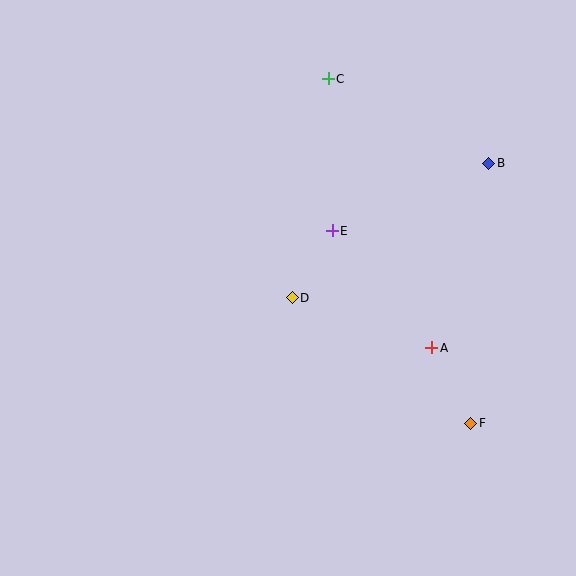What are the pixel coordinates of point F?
Point F is at (471, 423).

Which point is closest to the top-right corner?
Point B is closest to the top-right corner.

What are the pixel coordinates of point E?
Point E is at (332, 231).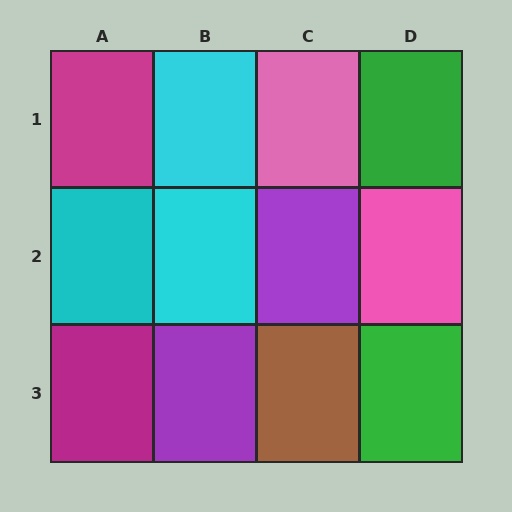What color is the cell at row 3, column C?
Brown.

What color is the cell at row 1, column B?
Cyan.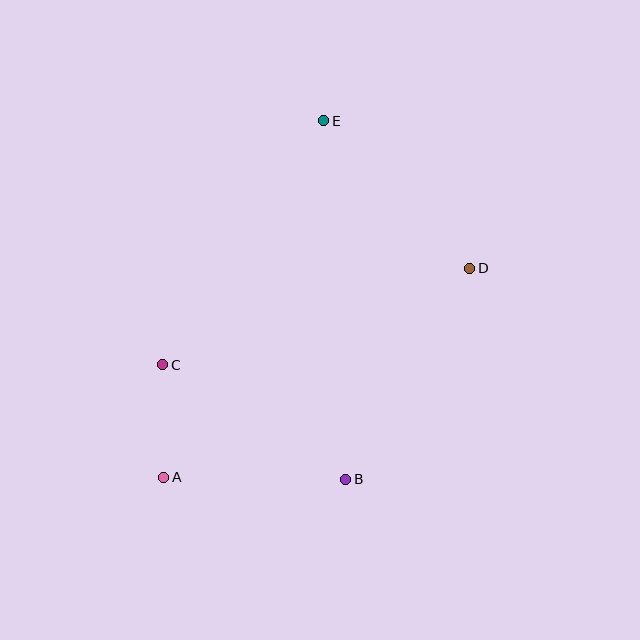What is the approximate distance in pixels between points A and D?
The distance between A and D is approximately 371 pixels.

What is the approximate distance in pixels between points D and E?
The distance between D and E is approximately 208 pixels.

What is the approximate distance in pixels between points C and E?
The distance between C and E is approximately 292 pixels.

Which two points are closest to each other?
Points A and C are closest to each other.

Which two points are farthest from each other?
Points A and E are farthest from each other.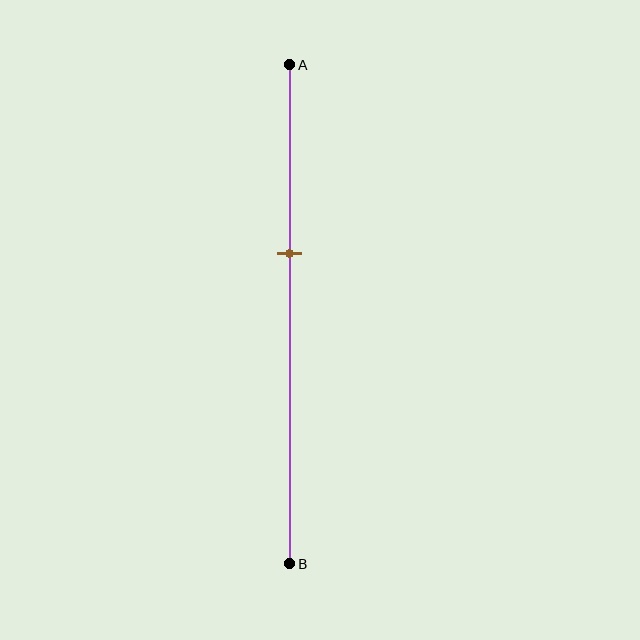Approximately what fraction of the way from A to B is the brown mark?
The brown mark is approximately 40% of the way from A to B.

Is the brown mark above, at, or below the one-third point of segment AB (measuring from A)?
The brown mark is below the one-third point of segment AB.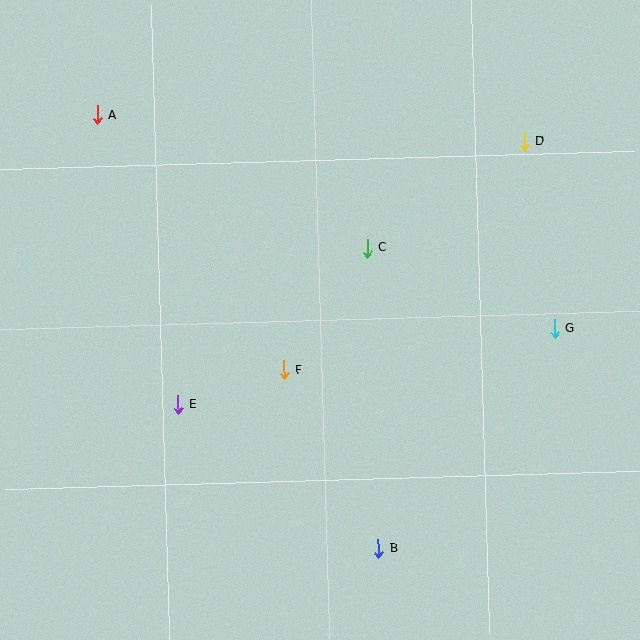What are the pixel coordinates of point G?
Point G is at (555, 328).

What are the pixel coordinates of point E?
Point E is at (178, 404).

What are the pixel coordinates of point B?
Point B is at (379, 549).